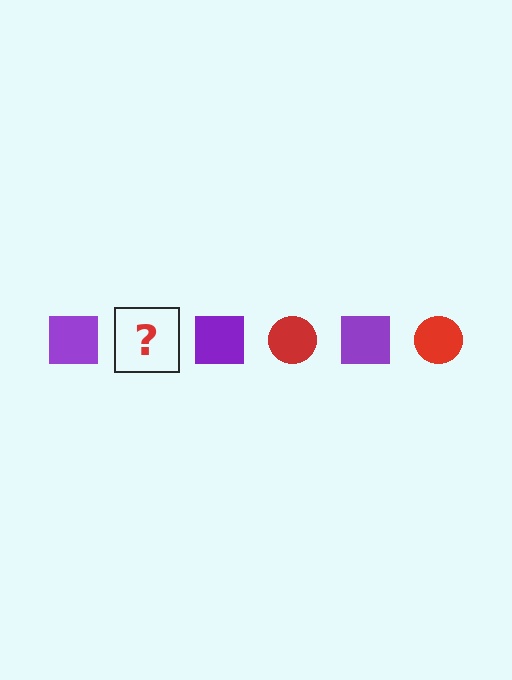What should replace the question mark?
The question mark should be replaced with a red circle.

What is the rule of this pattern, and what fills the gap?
The rule is that the pattern alternates between purple square and red circle. The gap should be filled with a red circle.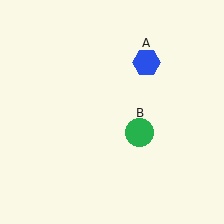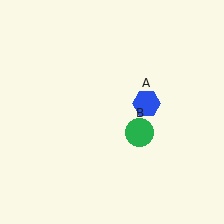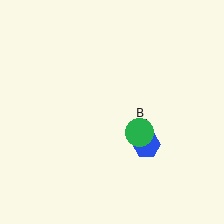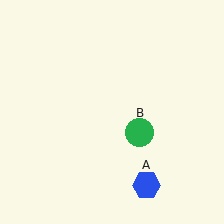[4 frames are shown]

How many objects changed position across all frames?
1 object changed position: blue hexagon (object A).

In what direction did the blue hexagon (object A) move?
The blue hexagon (object A) moved down.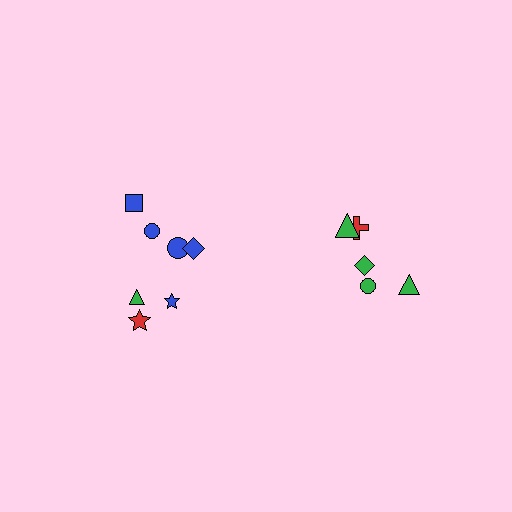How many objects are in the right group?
There are 5 objects.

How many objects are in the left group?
There are 7 objects.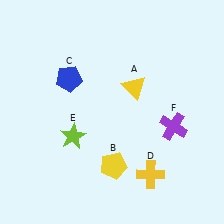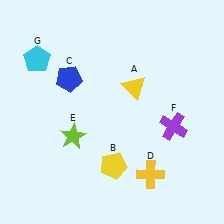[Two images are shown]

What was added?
A cyan pentagon (G) was added in Image 2.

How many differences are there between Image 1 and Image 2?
There is 1 difference between the two images.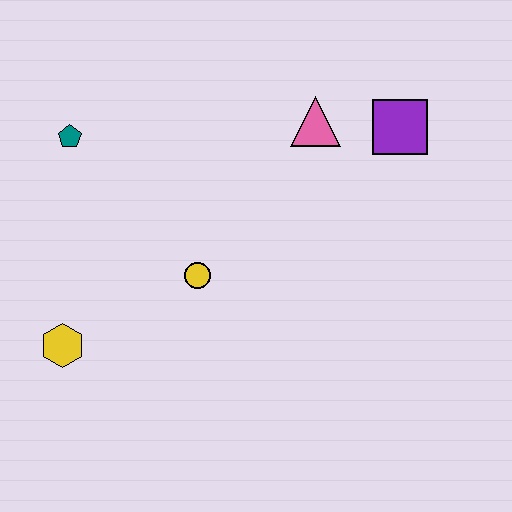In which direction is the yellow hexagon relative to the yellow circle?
The yellow hexagon is to the left of the yellow circle.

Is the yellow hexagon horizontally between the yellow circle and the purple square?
No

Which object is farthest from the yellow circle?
The purple square is farthest from the yellow circle.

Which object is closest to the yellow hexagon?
The yellow circle is closest to the yellow hexagon.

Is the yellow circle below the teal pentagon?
Yes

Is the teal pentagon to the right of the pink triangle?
No